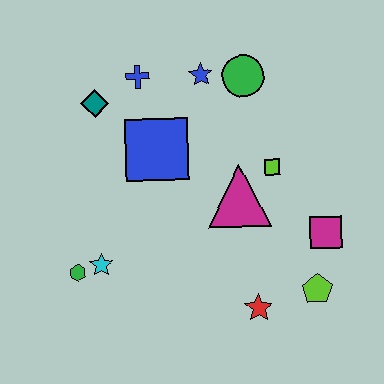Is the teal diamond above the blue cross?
No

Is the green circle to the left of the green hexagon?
No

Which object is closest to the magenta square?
The lime pentagon is closest to the magenta square.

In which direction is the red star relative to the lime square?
The red star is below the lime square.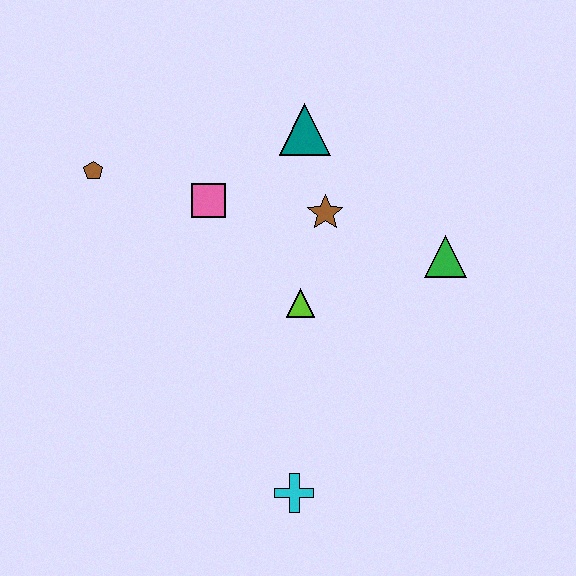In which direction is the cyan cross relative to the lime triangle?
The cyan cross is below the lime triangle.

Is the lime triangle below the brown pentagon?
Yes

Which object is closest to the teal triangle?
The brown star is closest to the teal triangle.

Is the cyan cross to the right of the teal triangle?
No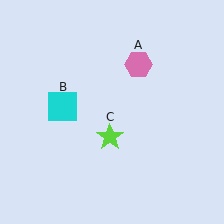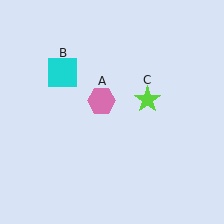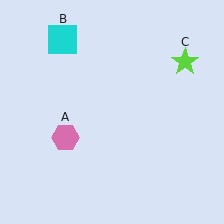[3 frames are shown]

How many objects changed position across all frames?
3 objects changed position: pink hexagon (object A), cyan square (object B), lime star (object C).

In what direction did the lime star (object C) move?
The lime star (object C) moved up and to the right.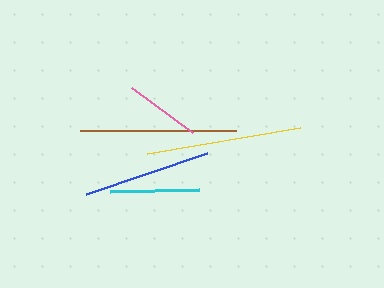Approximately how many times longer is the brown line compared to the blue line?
The brown line is approximately 1.2 times the length of the blue line.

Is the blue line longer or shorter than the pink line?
The blue line is longer than the pink line.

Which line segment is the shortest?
The pink line is the shortest at approximately 76 pixels.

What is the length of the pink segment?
The pink segment is approximately 76 pixels long.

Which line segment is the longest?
The brown line is the longest at approximately 156 pixels.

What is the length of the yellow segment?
The yellow segment is approximately 155 pixels long.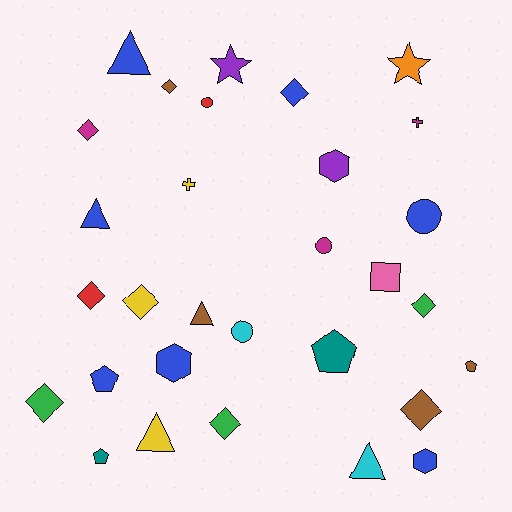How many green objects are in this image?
There are 3 green objects.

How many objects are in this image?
There are 30 objects.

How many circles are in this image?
There are 4 circles.